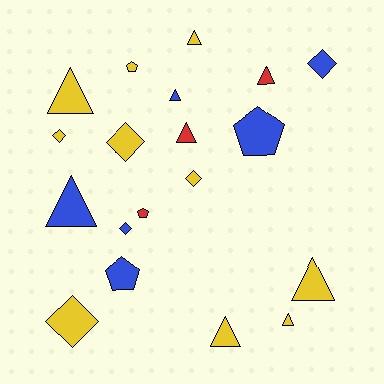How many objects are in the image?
There are 19 objects.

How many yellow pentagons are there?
There is 1 yellow pentagon.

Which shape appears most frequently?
Triangle, with 9 objects.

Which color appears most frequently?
Yellow, with 10 objects.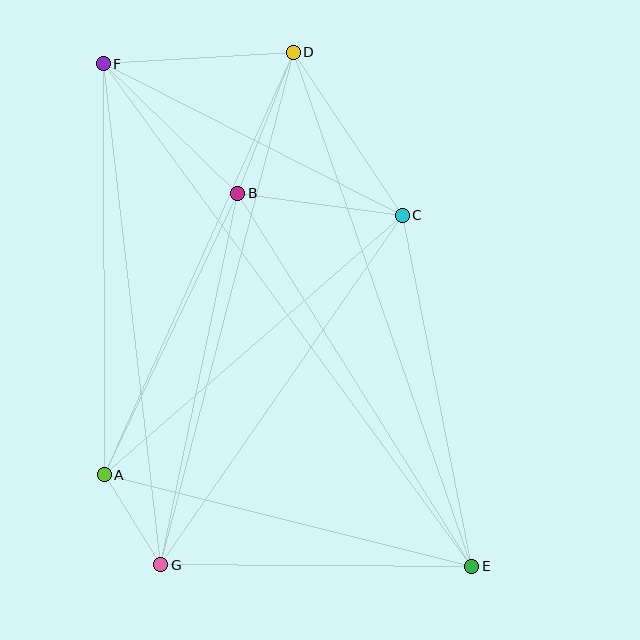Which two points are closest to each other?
Points A and G are closest to each other.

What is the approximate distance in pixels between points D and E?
The distance between D and E is approximately 544 pixels.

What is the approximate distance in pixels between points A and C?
The distance between A and C is approximately 395 pixels.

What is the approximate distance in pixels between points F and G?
The distance between F and G is approximately 504 pixels.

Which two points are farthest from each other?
Points E and F are farthest from each other.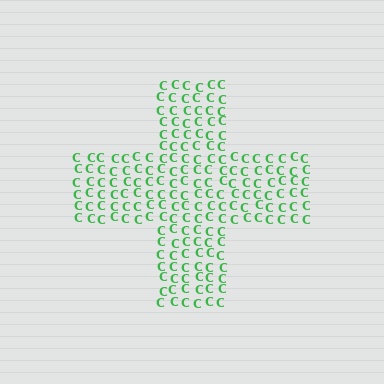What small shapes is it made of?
It is made of small letter C's.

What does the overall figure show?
The overall figure shows a cross.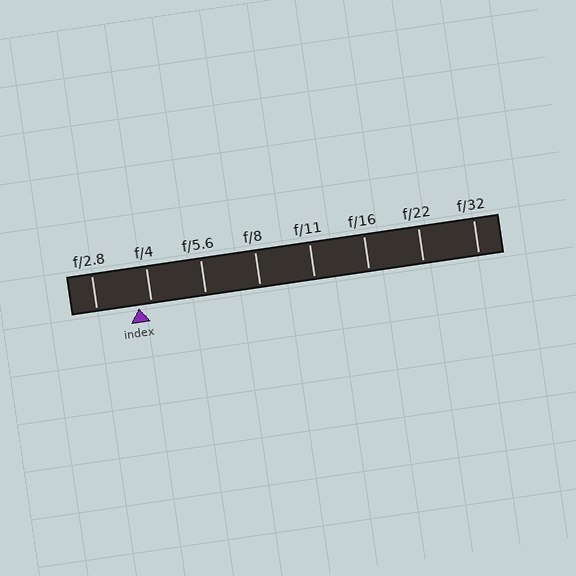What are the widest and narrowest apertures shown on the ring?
The widest aperture shown is f/2.8 and the narrowest is f/32.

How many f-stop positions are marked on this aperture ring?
There are 8 f-stop positions marked.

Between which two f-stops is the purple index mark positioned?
The index mark is between f/2.8 and f/4.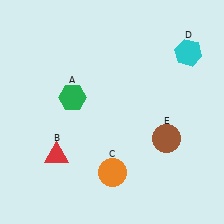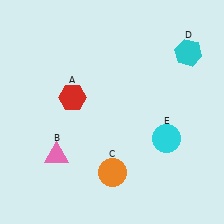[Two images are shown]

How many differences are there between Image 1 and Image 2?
There are 3 differences between the two images.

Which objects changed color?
A changed from green to red. B changed from red to pink. E changed from brown to cyan.